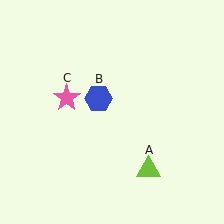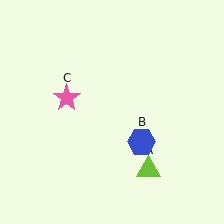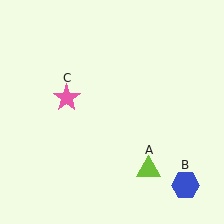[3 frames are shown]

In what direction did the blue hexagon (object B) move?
The blue hexagon (object B) moved down and to the right.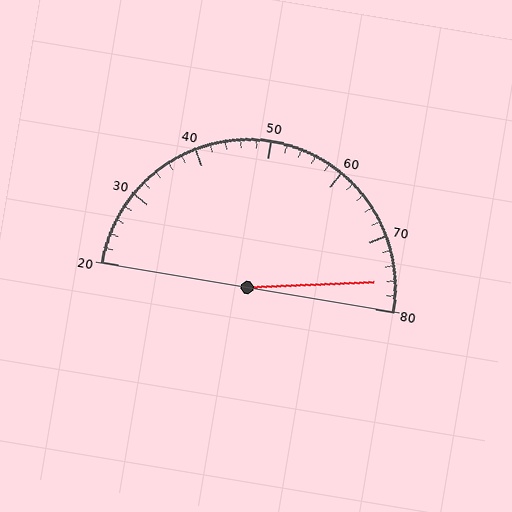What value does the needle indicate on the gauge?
The needle indicates approximately 76.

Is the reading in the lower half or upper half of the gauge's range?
The reading is in the upper half of the range (20 to 80).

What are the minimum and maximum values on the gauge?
The gauge ranges from 20 to 80.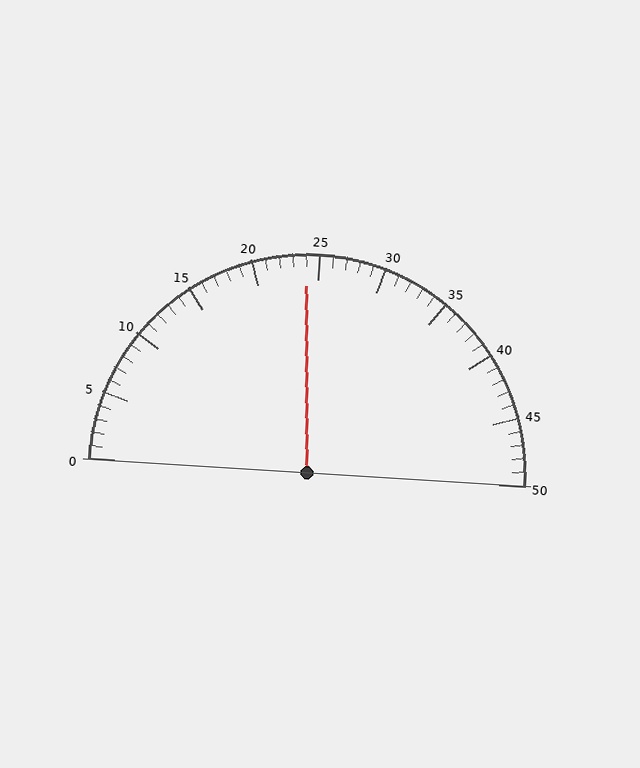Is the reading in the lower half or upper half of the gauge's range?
The reading is in the lower half of the range (0 to 50).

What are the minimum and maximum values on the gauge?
The gauge ranges from 0 to 50.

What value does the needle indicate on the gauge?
The needle indicates approximately 24.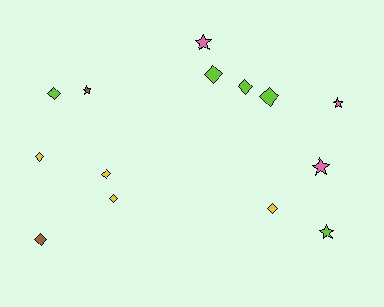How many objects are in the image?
There are 14 objects.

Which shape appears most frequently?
Diamond, with 9 objects.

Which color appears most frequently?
Lime, with 5 objects.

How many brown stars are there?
There is 1 brown star.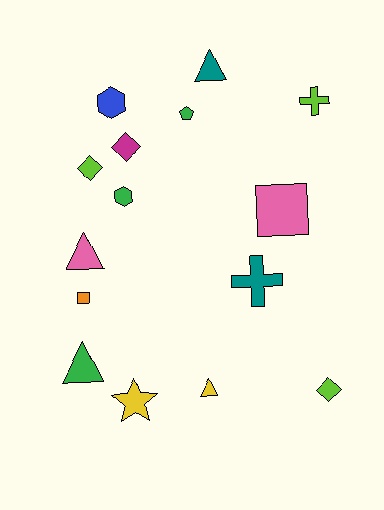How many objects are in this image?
There are 15 objects.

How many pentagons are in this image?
There is 1 pentagon.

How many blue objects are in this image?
There is 1 blue object.